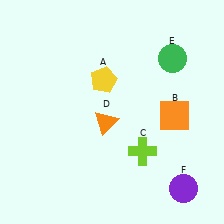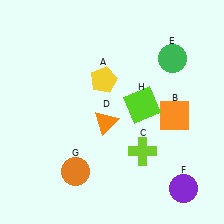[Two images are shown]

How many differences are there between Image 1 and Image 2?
There are 2 differences between the two images.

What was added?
An orange circle (G), a lime square (H) were added in Image 2.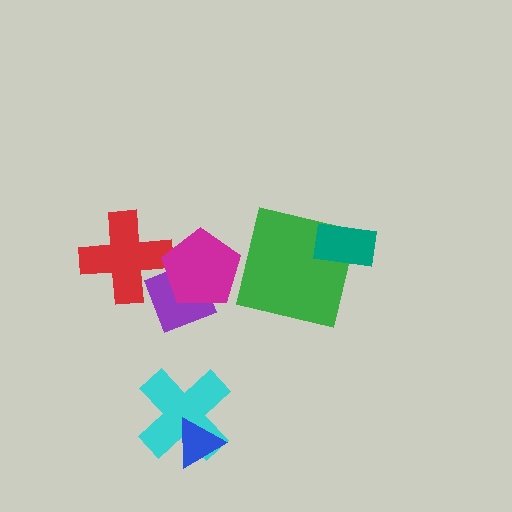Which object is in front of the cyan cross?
The blue triangle is in front of the cyan cross.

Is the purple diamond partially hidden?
Yes, it is partially covered by another shape.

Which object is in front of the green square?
The teal rectangle is in front of the green square.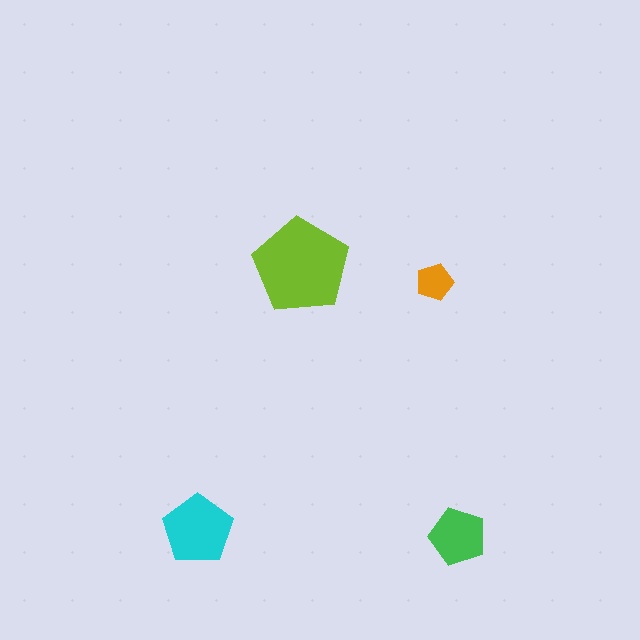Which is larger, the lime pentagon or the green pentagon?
The lime one.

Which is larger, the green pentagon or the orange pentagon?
The green one.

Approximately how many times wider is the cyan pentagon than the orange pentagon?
About 2 times wider.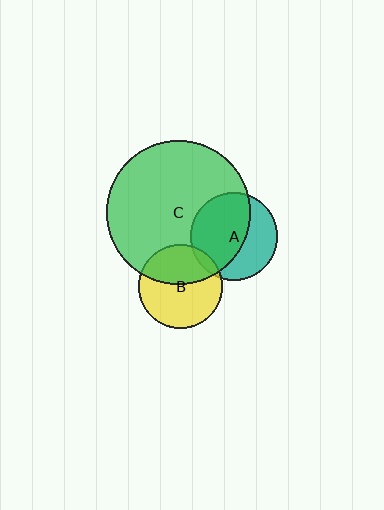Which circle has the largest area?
Circle C (green).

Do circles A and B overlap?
Yes.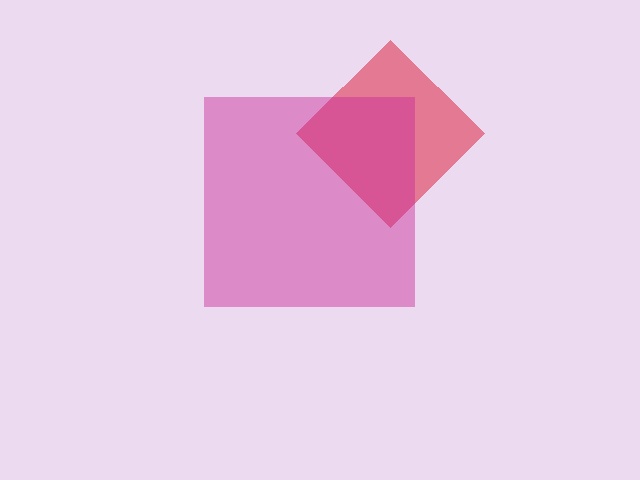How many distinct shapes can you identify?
There are 2 distinct shapes: a red diamond, a magenta square.